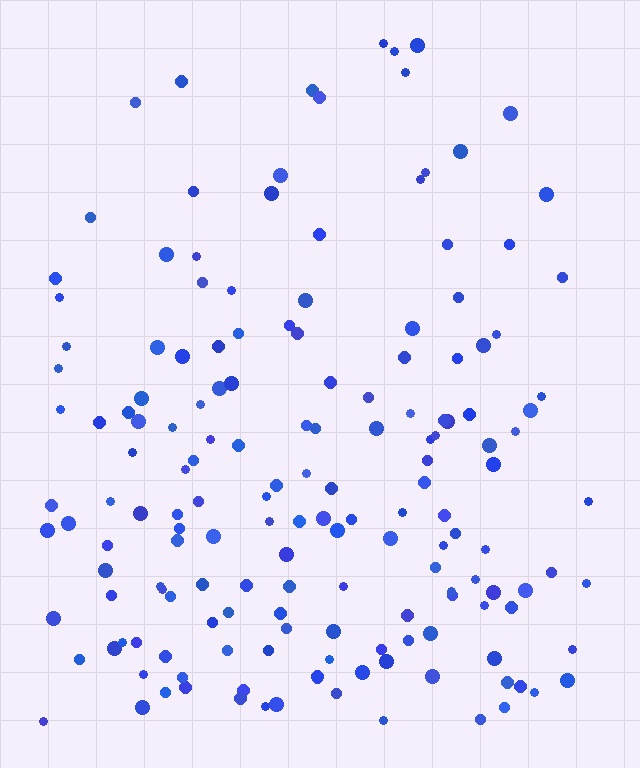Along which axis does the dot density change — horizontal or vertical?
Vertical.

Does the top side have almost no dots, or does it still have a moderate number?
Still a moderate number, just noticeably fewer than the bottom.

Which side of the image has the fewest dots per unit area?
The top.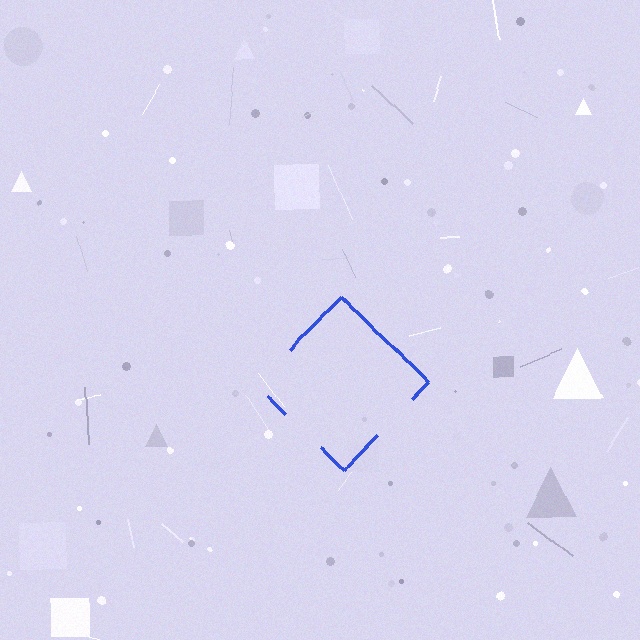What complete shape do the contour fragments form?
The contour fragments form a diamond.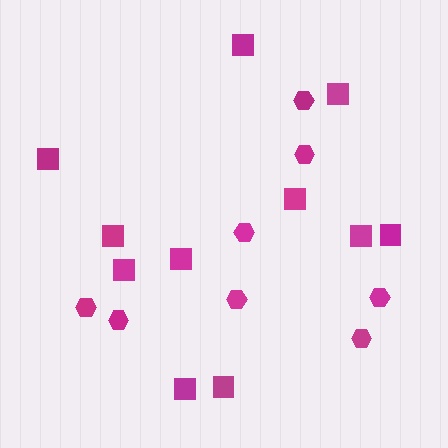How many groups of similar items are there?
There are 2 groups: one group of squares (11) and one group of hexagons (8).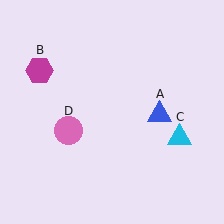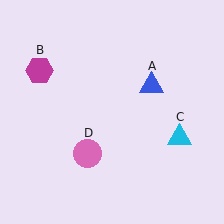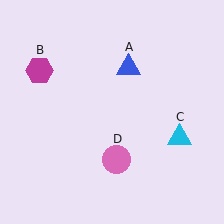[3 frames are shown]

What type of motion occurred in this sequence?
The blue triangle (object A), pink circle (object D) rotated counterclockwise around the center of the scene.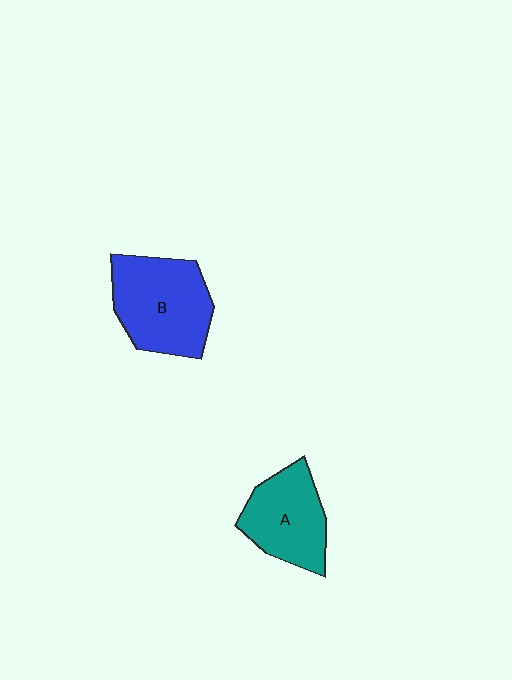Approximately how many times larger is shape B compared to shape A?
Approximately 1.3 times.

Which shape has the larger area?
Shape B (blue).